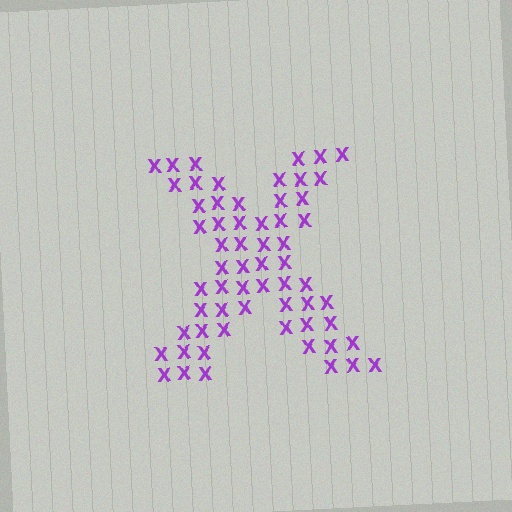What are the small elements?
The small elements are letter X's.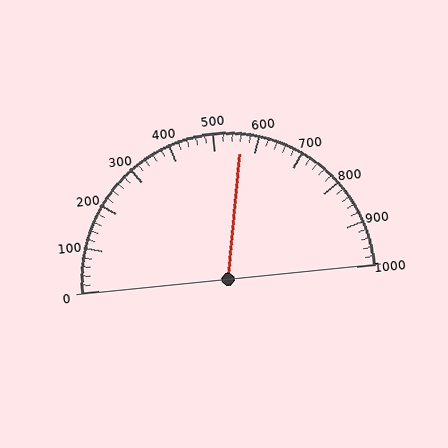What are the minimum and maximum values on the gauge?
The gauge ranges from 0 to 1000.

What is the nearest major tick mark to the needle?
The nearest major tick mark is 600.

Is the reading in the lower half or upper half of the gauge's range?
The reading is in the upper half of the range (0 to 1000).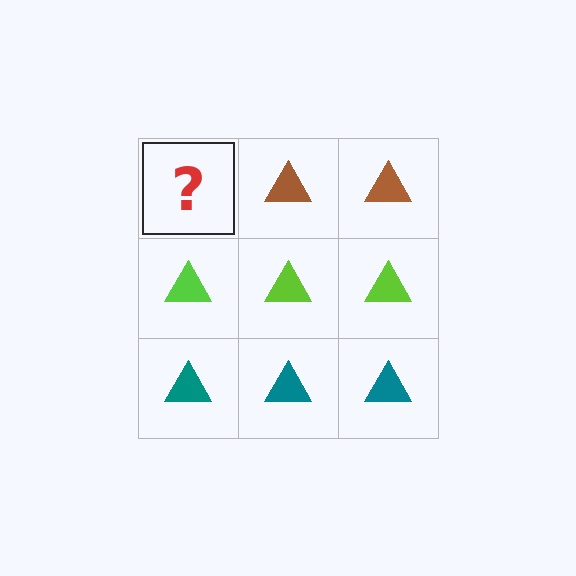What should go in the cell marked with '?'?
The missing cell should contain a brown triangle.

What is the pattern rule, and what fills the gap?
The rule is that each row has a consistent color. The gap should be filled with a brown triangle.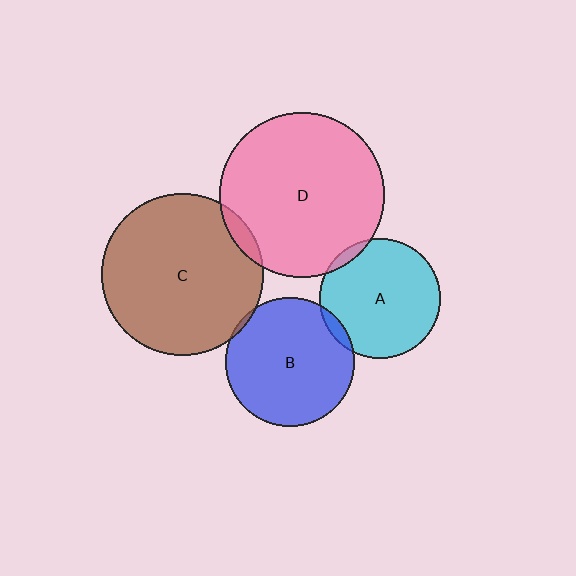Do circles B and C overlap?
Yes.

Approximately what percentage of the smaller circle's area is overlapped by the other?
Approximately 5%.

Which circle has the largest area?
Circle D (pink).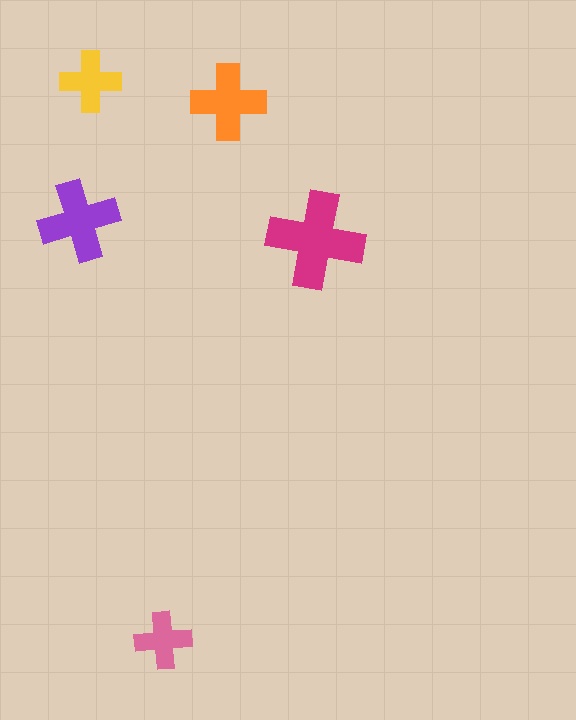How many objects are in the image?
There are 5 objects in the image.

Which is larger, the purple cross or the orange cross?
The purple one.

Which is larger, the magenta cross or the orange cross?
The magenta one.